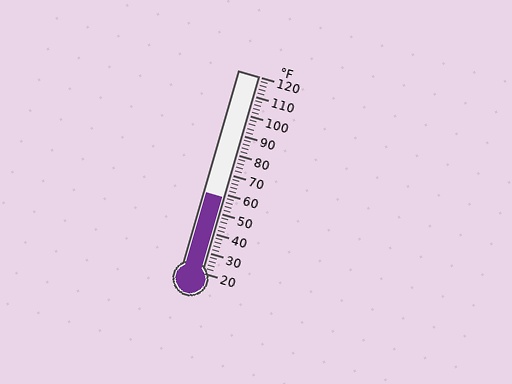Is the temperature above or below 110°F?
The temperature is below 110°F.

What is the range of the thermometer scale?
The thermometer scale ranges from 20°F to 120°F.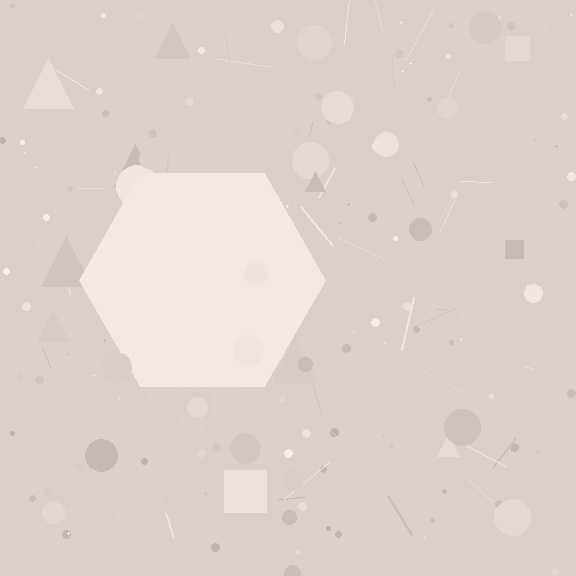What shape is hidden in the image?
A hexagon is hidden in the image.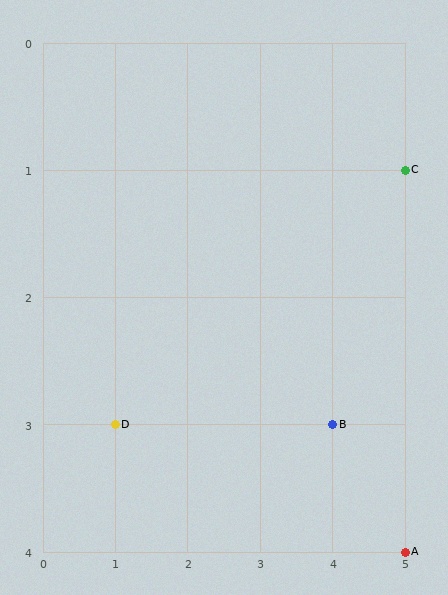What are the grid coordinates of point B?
Point B is at grid coordinates (4, 3).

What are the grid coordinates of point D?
Point D is at grid coordinates (1, 3).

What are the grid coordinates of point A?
Point A is at grid coordinates (5, 4).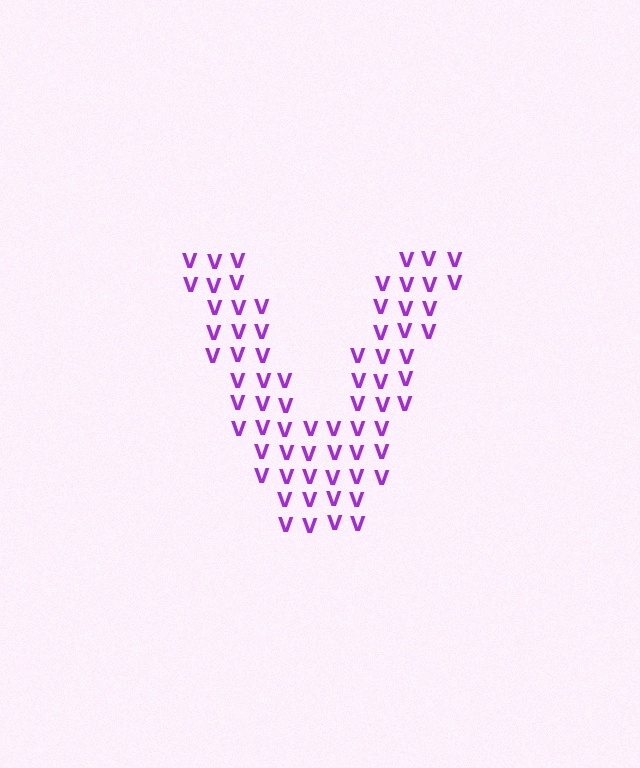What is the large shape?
The large shape is the letter V.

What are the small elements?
The small elements are letter V's.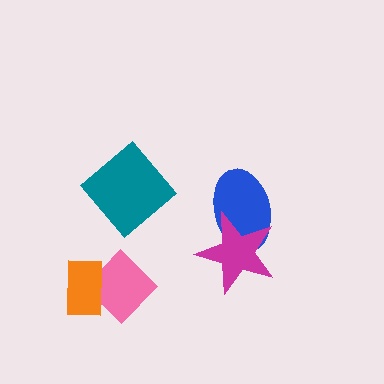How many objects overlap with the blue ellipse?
1 object overlaps with the blue ellipse.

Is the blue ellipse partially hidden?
Yes, it is partially covered by another shape.